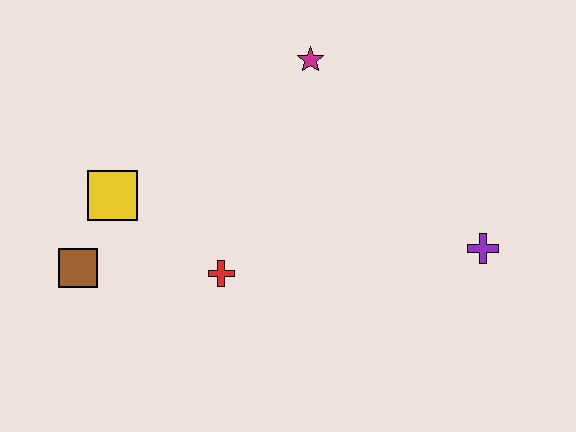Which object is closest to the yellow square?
The brown square is closest to the yellow square.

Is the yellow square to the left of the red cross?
Yes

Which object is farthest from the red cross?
The purple cross is farthest from the red cross.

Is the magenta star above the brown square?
Yes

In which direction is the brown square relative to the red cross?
The brown square is to the left of the red cross.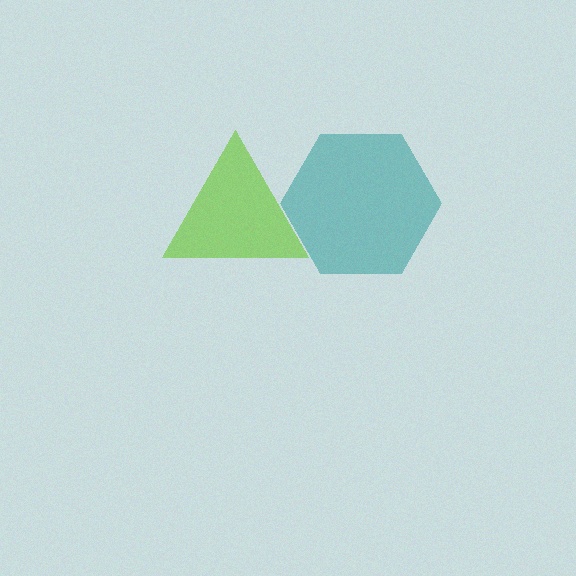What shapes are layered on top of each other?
The layered shapes are: a lime triangle, a teal hexagon.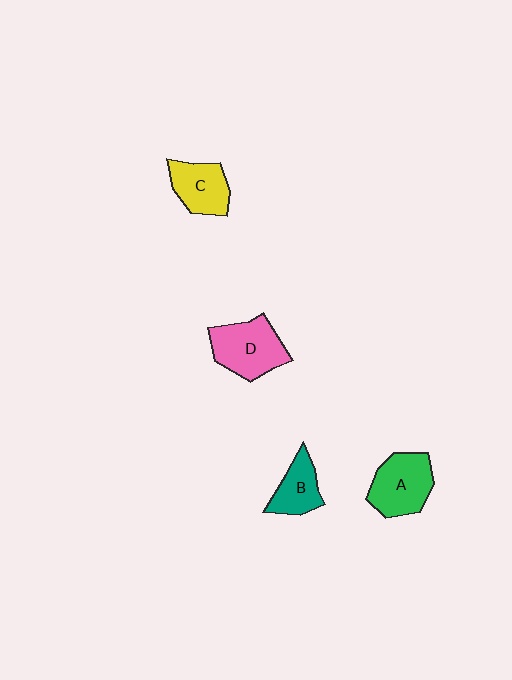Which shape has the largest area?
Shape D (pink).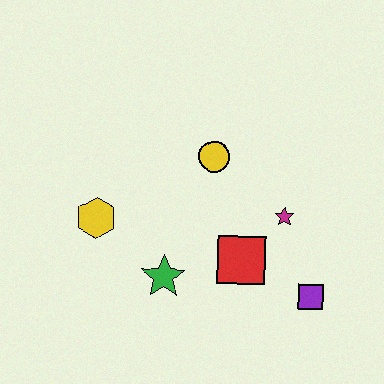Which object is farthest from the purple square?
The yellow hexagon is farthest from the purple square.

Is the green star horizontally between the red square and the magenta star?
No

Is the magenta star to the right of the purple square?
No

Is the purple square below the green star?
Yes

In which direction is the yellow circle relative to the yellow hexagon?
The yellow circle is to the right of the yellow hexagon.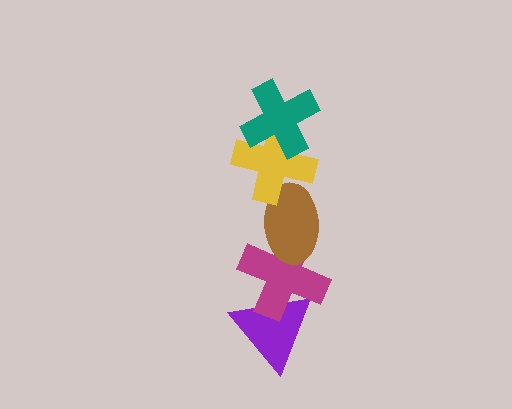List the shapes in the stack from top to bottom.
From top to bottom: the teal cross, the yellow cross, the brown ellipse, the magenta cross, the purple triangle.